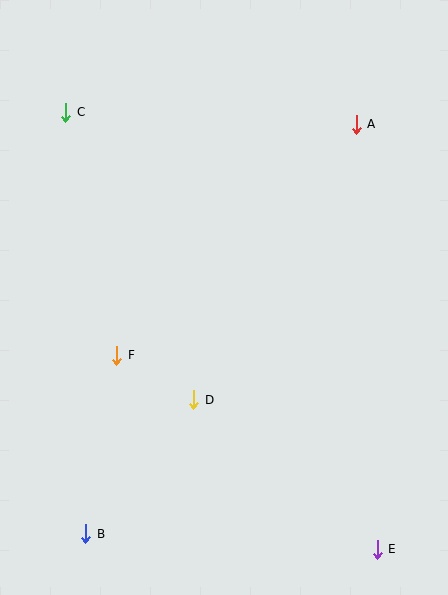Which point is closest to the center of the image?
Point D at (194, 400) is closest to the center.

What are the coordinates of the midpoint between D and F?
The midpoint between D and F is at (155, 378).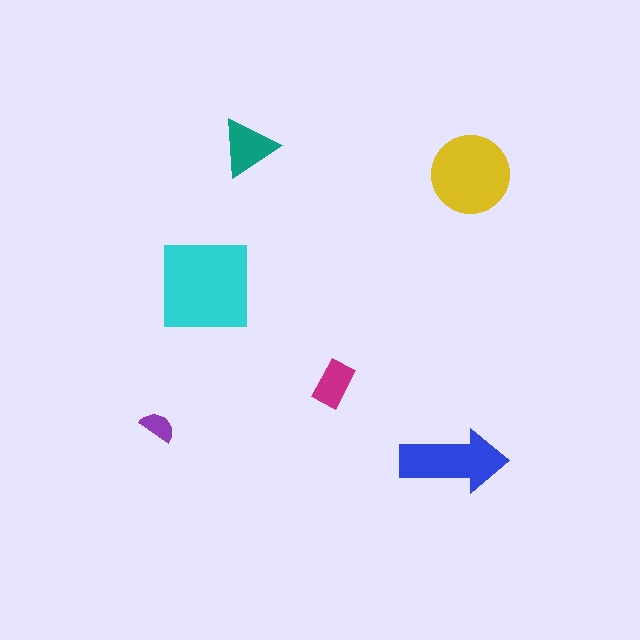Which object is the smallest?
The purple semicircle.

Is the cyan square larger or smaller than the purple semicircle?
Larger.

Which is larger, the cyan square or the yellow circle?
The cyan square.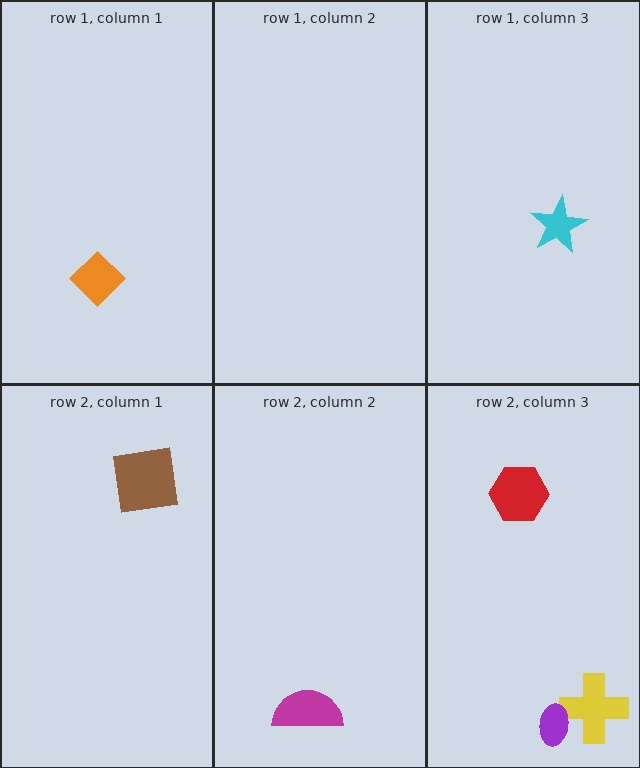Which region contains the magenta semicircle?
The row 2, column 2 region.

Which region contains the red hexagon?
The row 2, column 3 region.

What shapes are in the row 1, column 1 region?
The orange diamond.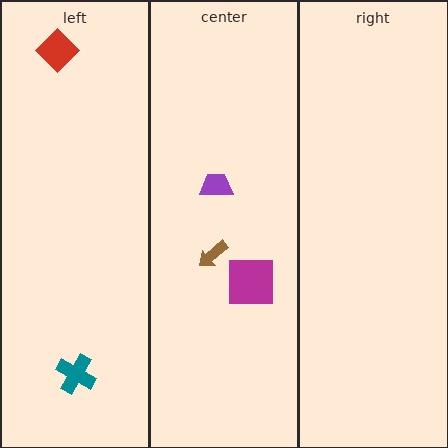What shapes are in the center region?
The purple trapezoid, the brown arrow, the magenta square.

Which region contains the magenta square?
The center region.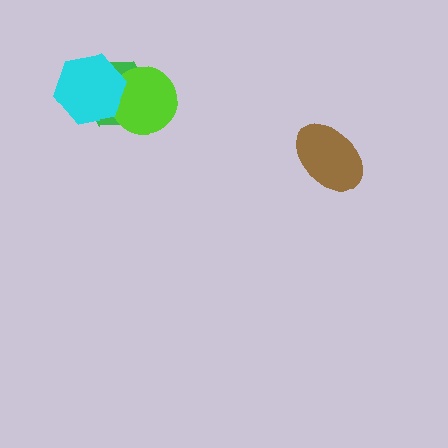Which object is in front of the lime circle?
The cyan hexagon is in front of the lime circle.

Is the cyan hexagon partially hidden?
No, no other shape covers it.